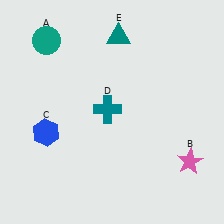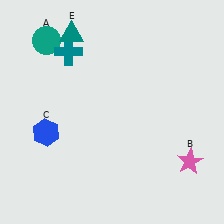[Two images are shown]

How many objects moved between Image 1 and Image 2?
2 objects moved between the two images.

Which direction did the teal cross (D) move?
The teal cross (D) moved up.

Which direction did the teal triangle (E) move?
The teal triangle (E) moved left.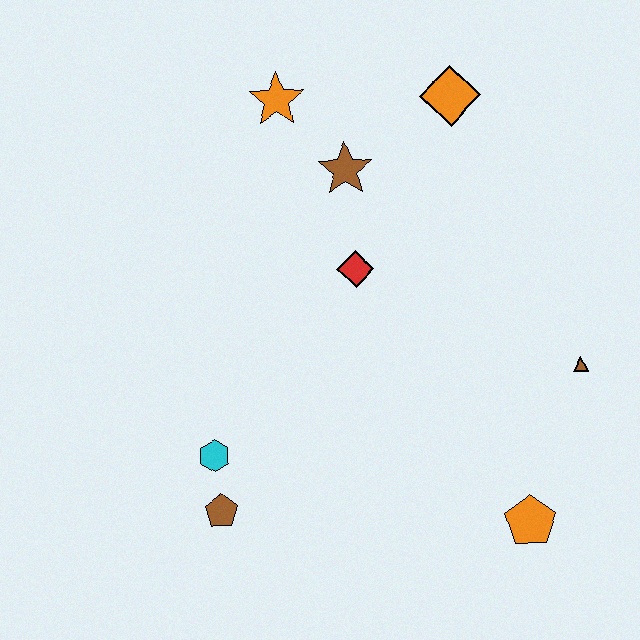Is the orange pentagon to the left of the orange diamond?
No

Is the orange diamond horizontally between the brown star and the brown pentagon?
No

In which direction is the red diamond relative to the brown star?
The red diamond is below the brown star.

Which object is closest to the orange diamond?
The brown star is closest to the orange diamond.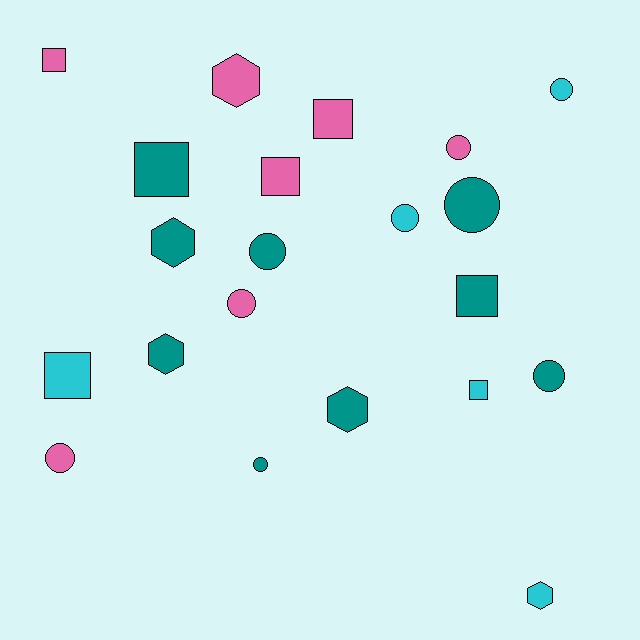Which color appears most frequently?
Teal, with 9 objects.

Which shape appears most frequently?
Circle, with 9 objects.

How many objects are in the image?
There are 21 objects.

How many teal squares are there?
There are 2 teal squares.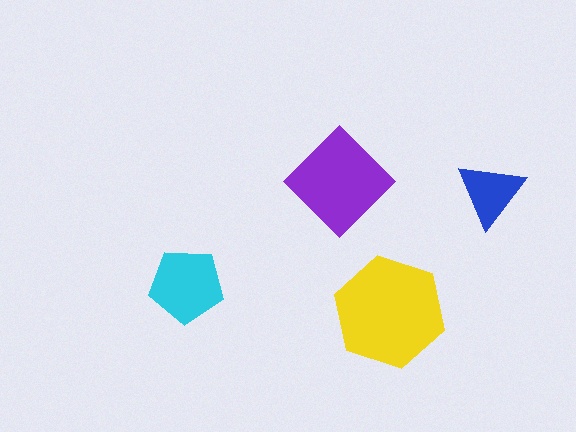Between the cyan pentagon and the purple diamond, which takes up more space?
The purple diamond.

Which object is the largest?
The yellow hexagon.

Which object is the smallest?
The blue triangle.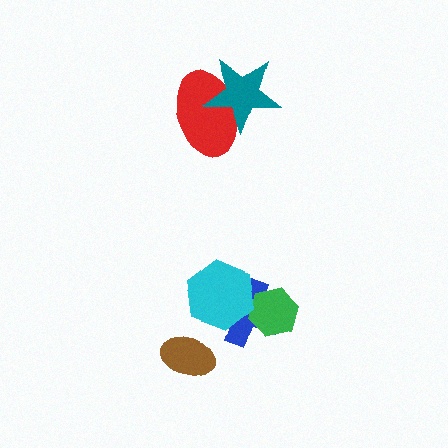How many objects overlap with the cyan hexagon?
1 object overlaps with the cyan hexagon.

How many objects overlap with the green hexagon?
1 object overlaps with the green hexagon.